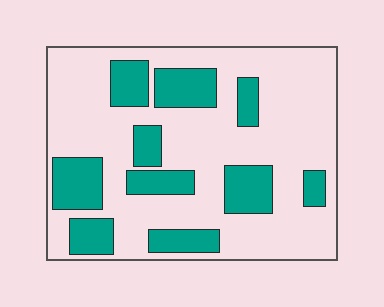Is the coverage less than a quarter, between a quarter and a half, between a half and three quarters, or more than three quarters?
Between a quarter and a half.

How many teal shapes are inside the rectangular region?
10.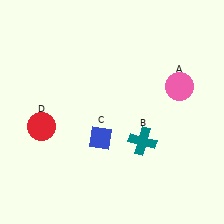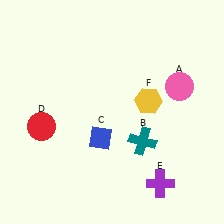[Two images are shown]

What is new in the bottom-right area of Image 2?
A purple cross (E) was added in the bottom-right area of Image 2.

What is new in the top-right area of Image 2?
A yellow hexagon (F) was added in the top-right area of Image 2.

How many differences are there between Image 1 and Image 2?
There are 2 differences between the two images.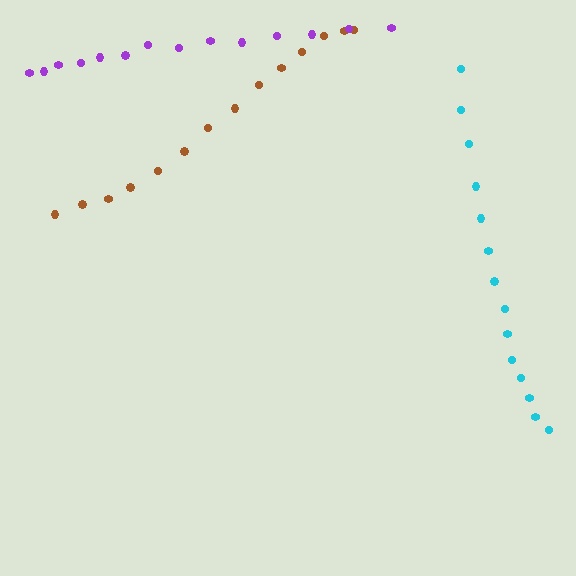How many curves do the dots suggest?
There are 3 distinct paths.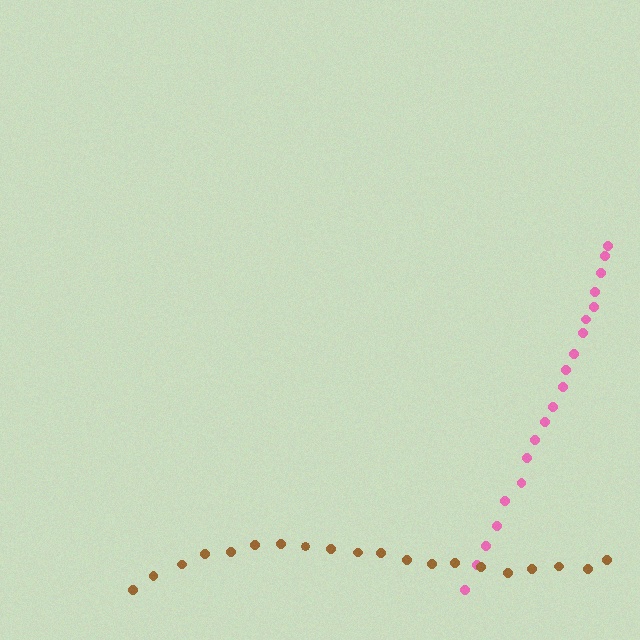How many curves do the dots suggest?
There are 2 distinct paths.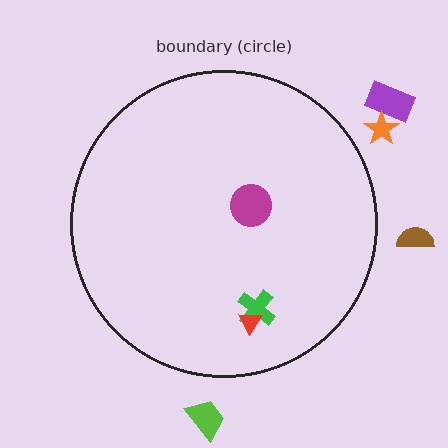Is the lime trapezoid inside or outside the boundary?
Outside.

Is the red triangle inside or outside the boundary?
Inside.